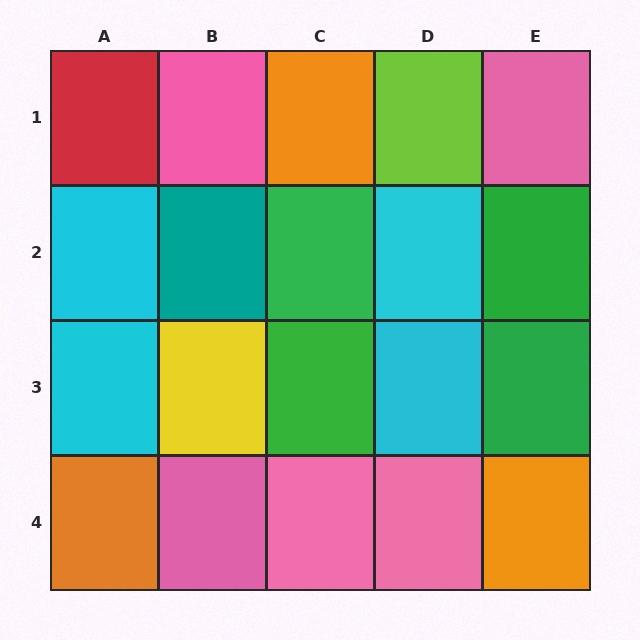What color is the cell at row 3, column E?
Green.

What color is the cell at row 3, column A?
Cyan.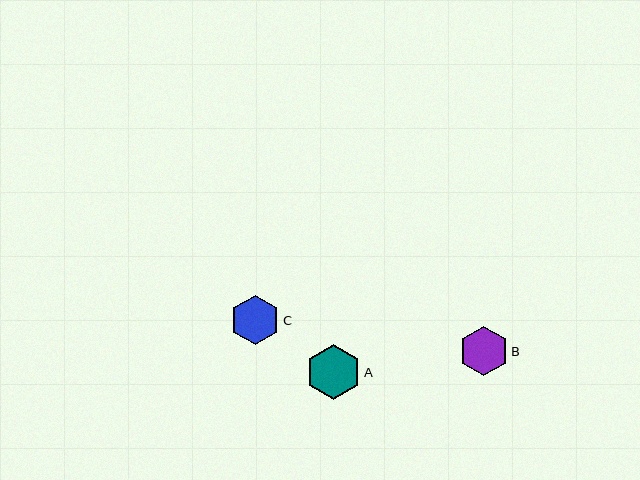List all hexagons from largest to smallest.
From largest to smallest: A, C, B.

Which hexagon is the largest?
Hexagon A is the largest with a size of approximately 55 pixels.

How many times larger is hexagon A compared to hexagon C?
Hexagon A is approximately 1.1 times the size of hexagon C.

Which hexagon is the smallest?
Hexagon B is the smallest with a size of approximately 49 pixels.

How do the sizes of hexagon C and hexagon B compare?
Hexagon C and hexagon B are approximately the same size.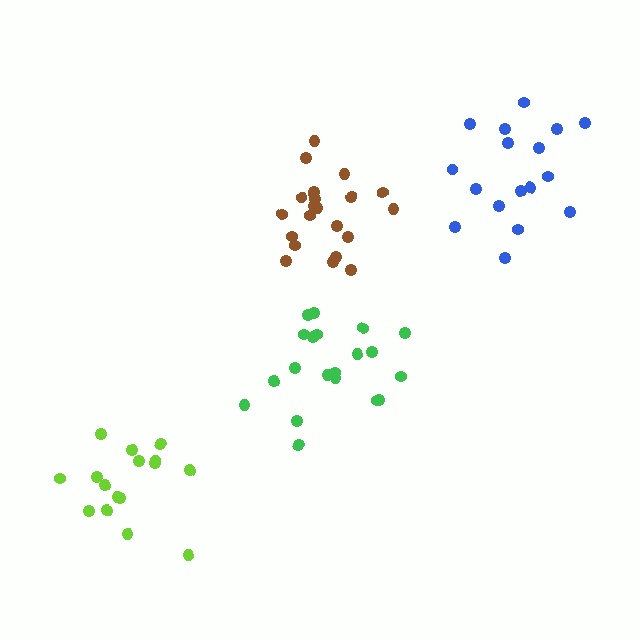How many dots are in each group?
Group 1: 20 dots, Group 2: 17 dots, Group 3: 21 dots, Group 4: 16 dots (74 total).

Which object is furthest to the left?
The lime cluster is leftmost.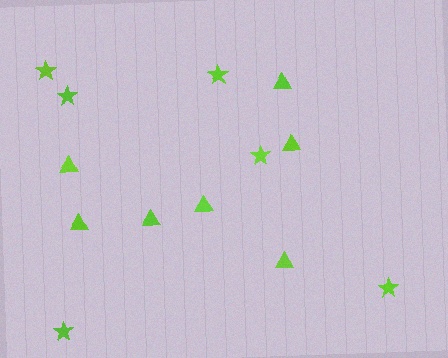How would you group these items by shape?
There are 2 groups: one group of stars (6) and one group of triangles (7).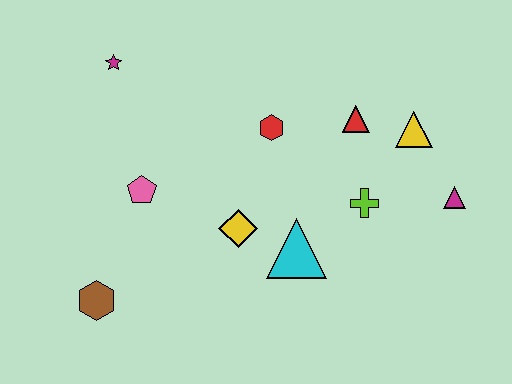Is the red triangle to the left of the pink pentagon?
No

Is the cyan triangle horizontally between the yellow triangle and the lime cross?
No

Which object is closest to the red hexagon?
The red triangle is closest to the red hexagon.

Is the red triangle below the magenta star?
Yes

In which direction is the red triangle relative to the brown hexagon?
The red triangle is to the right of the brown hexagon.